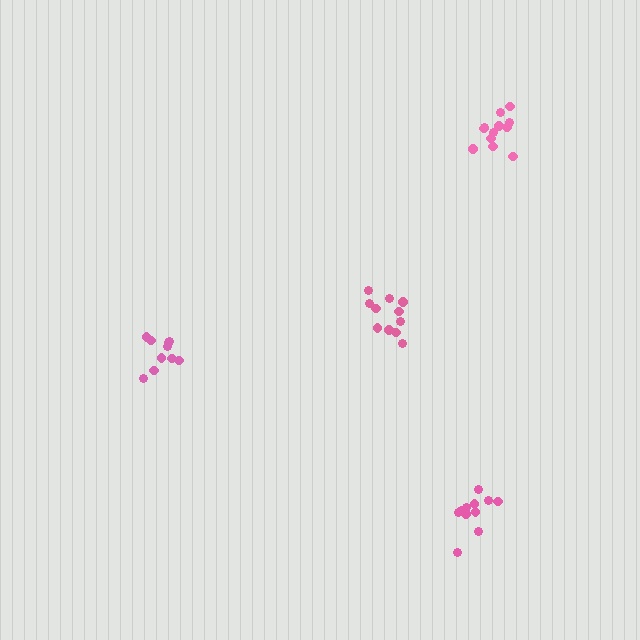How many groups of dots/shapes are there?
There are 4 groups.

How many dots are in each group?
Group 1: 11 dots, Group 2: 11 dots, Group 3: 10 dots, Group 4: 12 dots (44 total).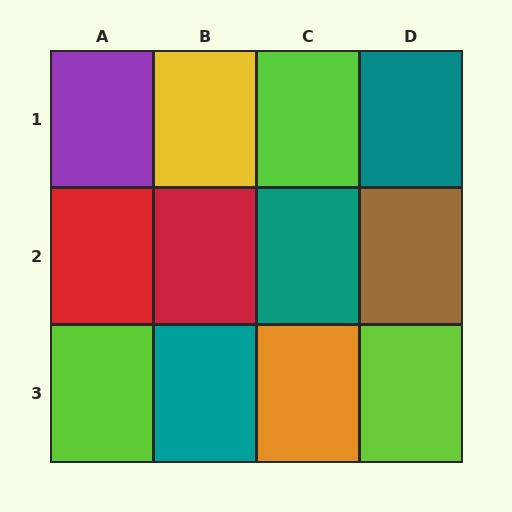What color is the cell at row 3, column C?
Orange.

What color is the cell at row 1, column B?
Yellow.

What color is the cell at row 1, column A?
Purple.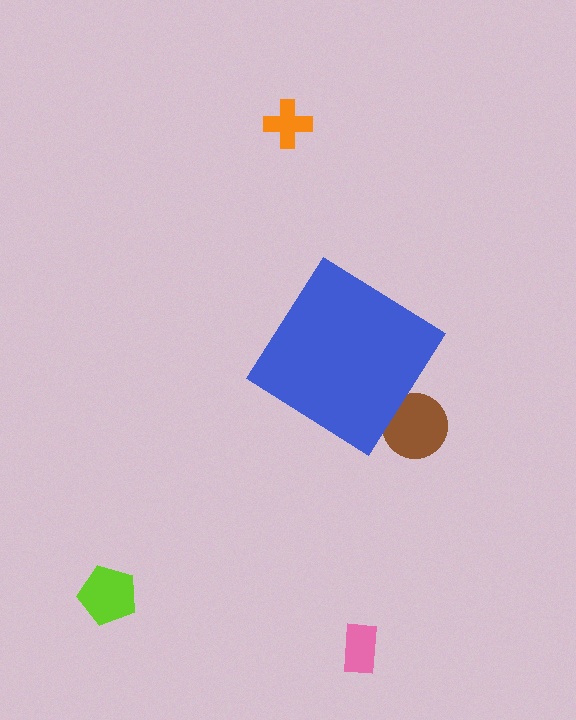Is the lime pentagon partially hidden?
No, the lime pentagon is fully visible.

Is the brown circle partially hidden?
Yes, the brown circle is partially hidden behind the blue diamond.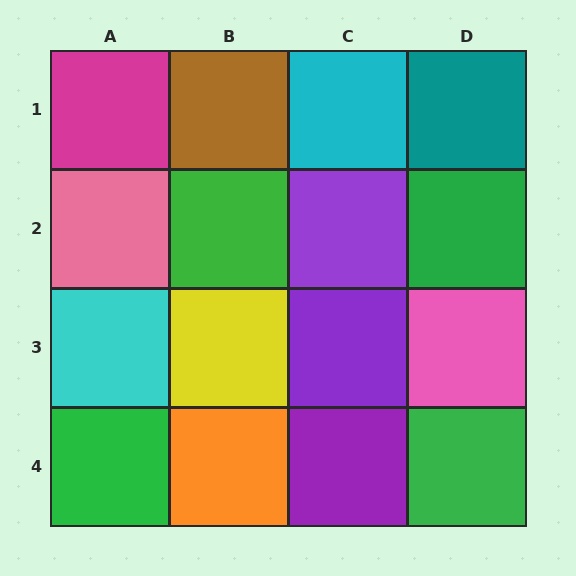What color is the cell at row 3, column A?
Cyan.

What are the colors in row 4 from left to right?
Green, orange, purple, green.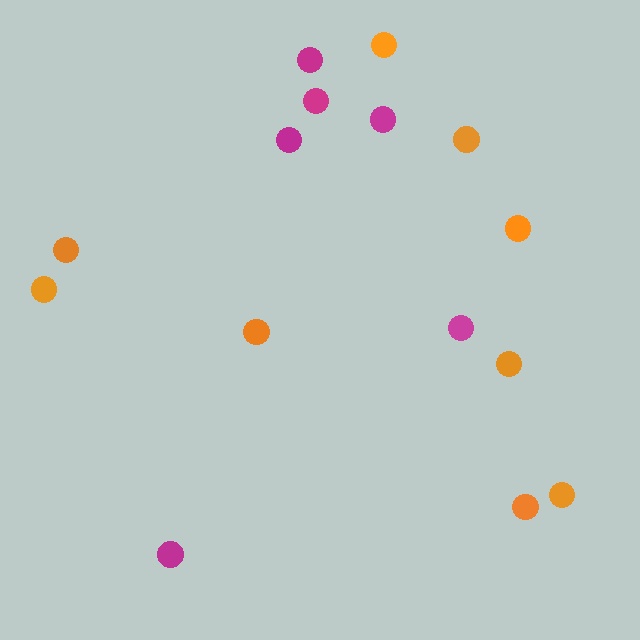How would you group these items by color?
There are 2 groups: one group of magenta circles (6) and one group of orange circles (9).